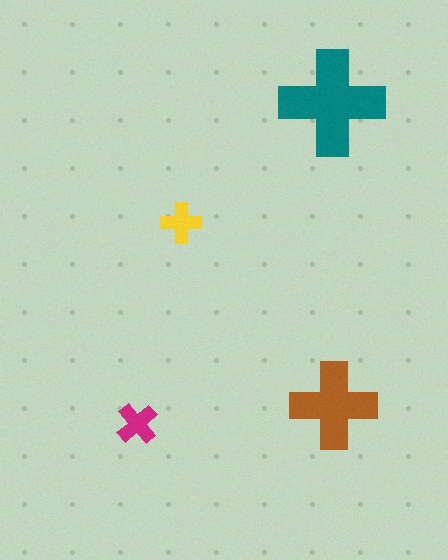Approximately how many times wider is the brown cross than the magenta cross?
About 2 times wider.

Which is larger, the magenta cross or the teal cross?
The teal one.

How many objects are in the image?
There are 4 objects in the image.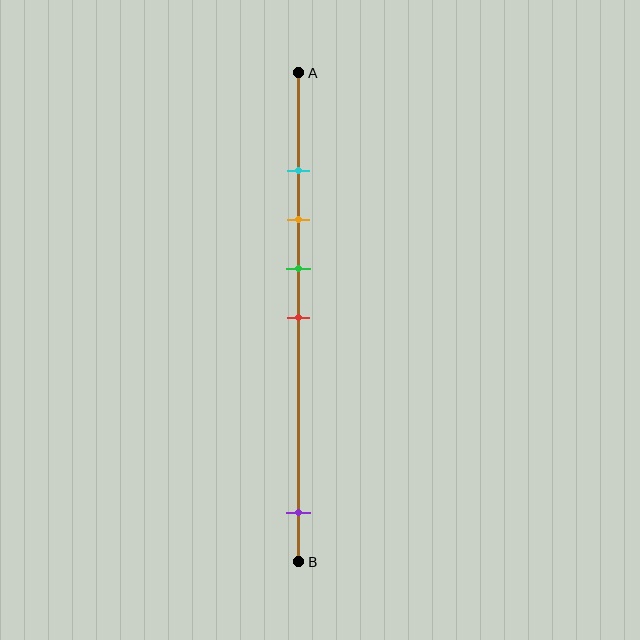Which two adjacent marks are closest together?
The cyan and orange marks are the closest adjacent pair.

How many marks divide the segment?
There are 5 marks dividing the segment.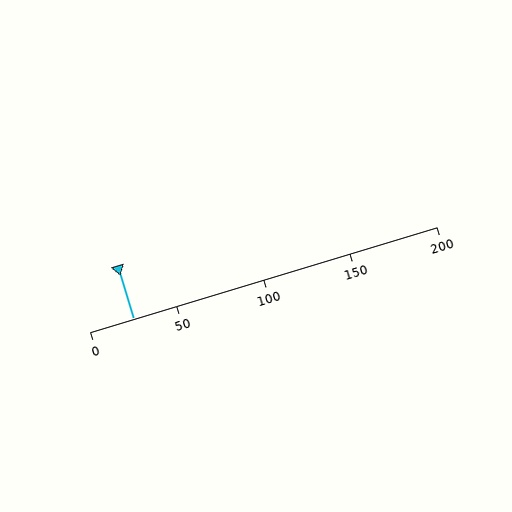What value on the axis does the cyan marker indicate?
The marker indicates approximately 25.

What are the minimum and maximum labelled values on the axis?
The axis runs from 0 to 200.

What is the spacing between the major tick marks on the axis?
The major ticks are spaced 50 apart.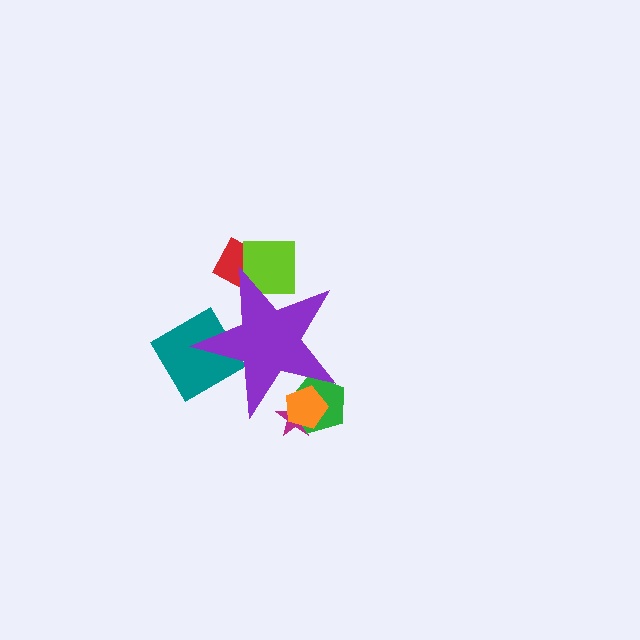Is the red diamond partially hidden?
Yes, the red diamond is partially hidden behind the purple star.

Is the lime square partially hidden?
Yes, the lime square is partially hidden behind the purple star.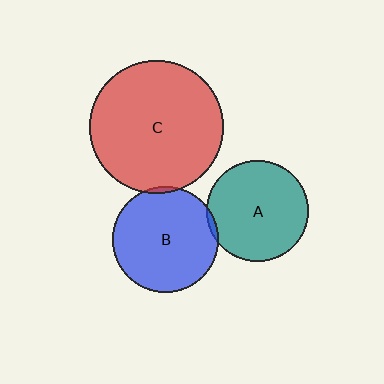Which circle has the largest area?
Circle C (red).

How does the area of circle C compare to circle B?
Approximately 1.6 times.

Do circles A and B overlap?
Yes.